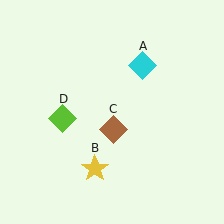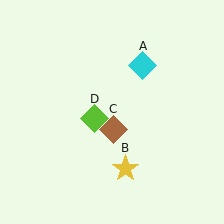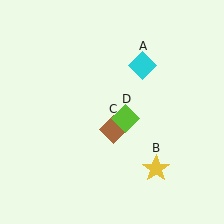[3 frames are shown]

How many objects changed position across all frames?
2 objects changed position: yellow star (object B), lime diamond (object D).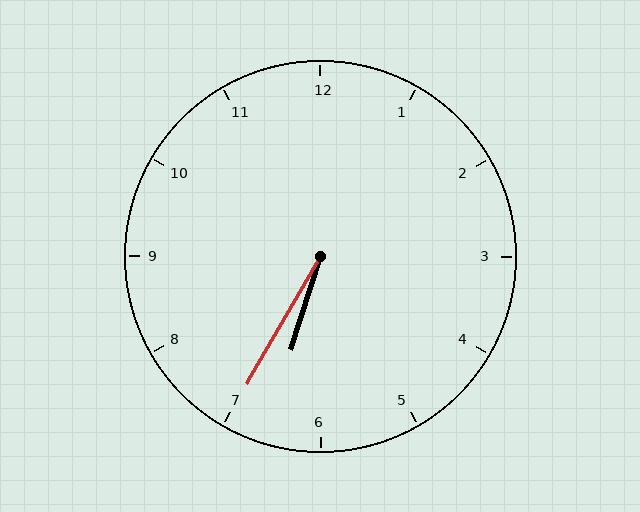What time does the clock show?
6:35.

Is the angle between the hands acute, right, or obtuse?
It is acute.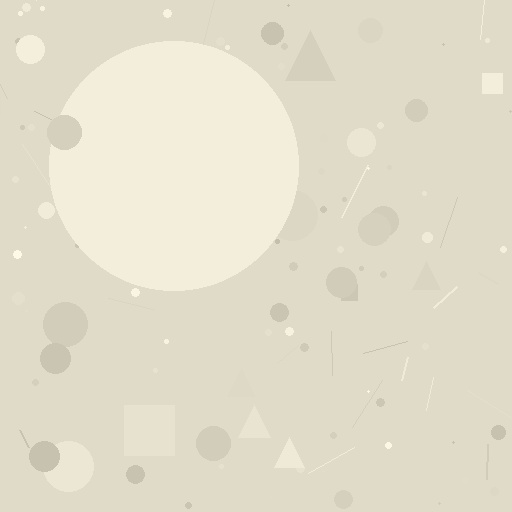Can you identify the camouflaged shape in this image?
The camouflaged shape is a circle.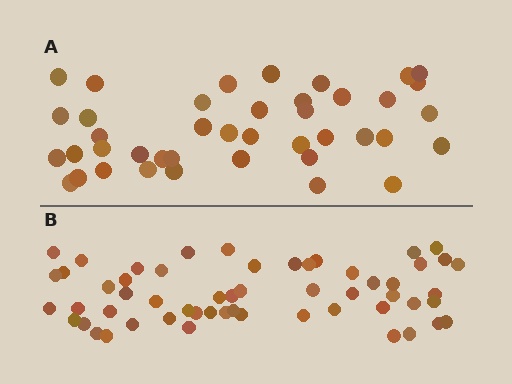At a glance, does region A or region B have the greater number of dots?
Region B (the bottom region) has more dots.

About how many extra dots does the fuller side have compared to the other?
Region B has approximately 15 more dots than region A.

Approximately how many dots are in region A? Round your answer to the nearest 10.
About 40 dots. (The exact count is 41, which rounds to 40.)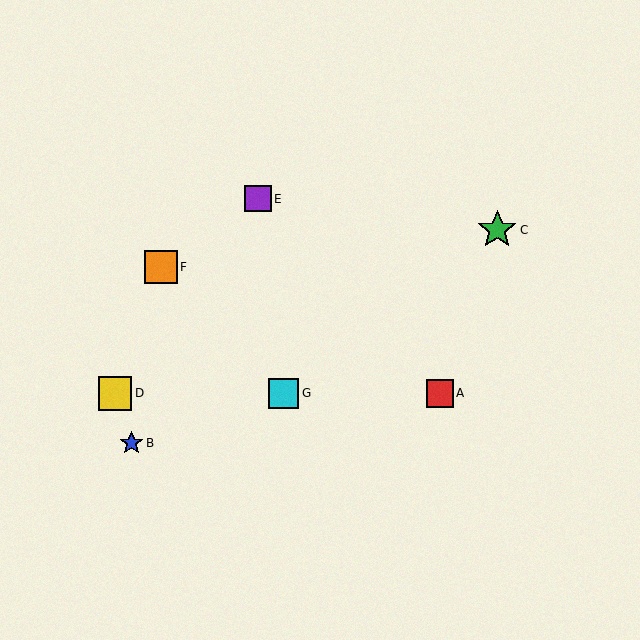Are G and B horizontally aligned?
No, G is at y≈393 and B is at y≈443.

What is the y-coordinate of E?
Object E is at y≈199.